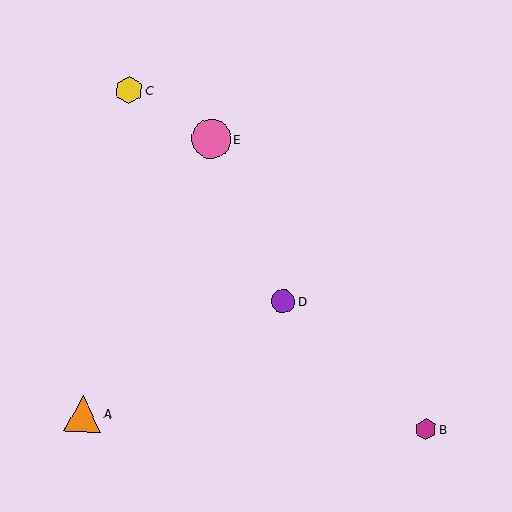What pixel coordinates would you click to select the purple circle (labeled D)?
Click at (283, 301) to select the purple circle D.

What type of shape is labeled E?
Shape E is a pink circle.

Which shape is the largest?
The pink circle (labeled E) is the largest.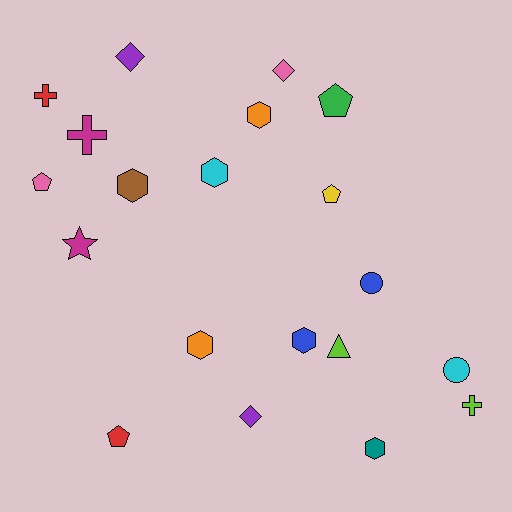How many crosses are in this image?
There are 3 crosses.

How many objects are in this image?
There are 20 objects.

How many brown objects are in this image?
There is 1 brown object.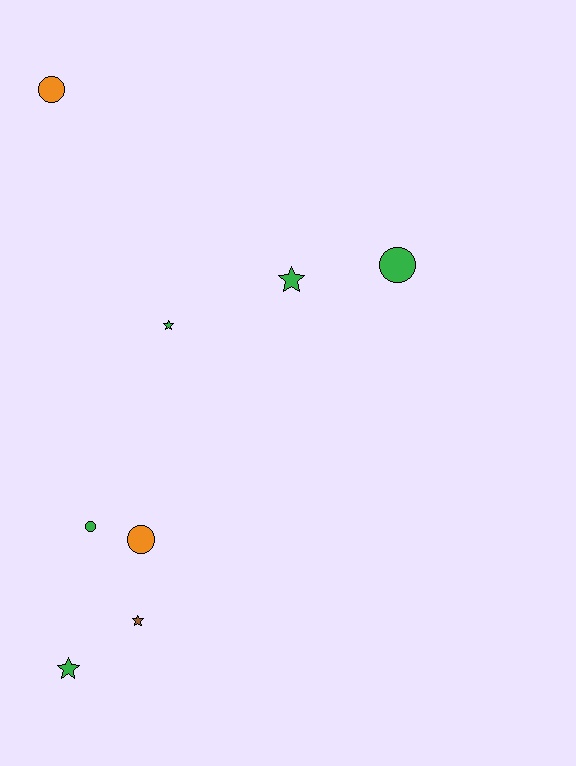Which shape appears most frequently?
Circle, with 4 objects.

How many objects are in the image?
There are 8 objects.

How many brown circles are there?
There are no brown circles.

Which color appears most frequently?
Green, with 5 objects.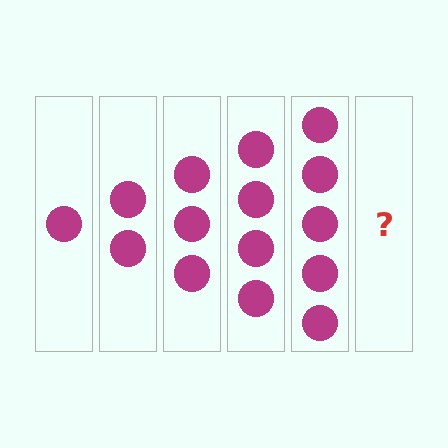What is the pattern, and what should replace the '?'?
The pattern is that each step adds one more circle. The '?' should be 6 circles.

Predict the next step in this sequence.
The next step is 6 circles.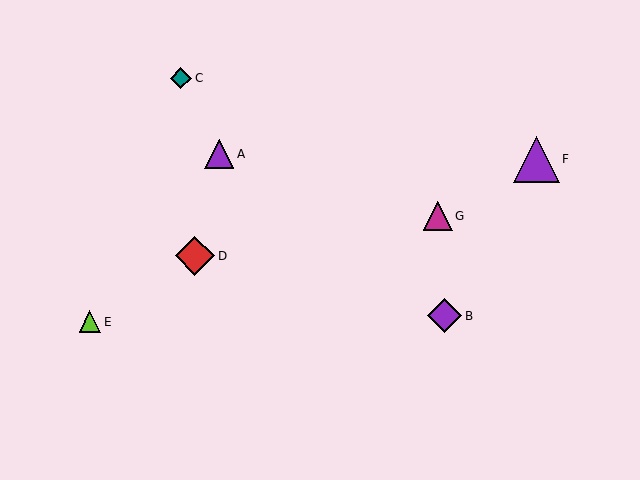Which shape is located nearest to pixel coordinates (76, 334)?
The lime triangle (labeled E) at (90, 322) is nearest to that location.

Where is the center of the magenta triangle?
The center of the magenta triangle is at (438, 216).